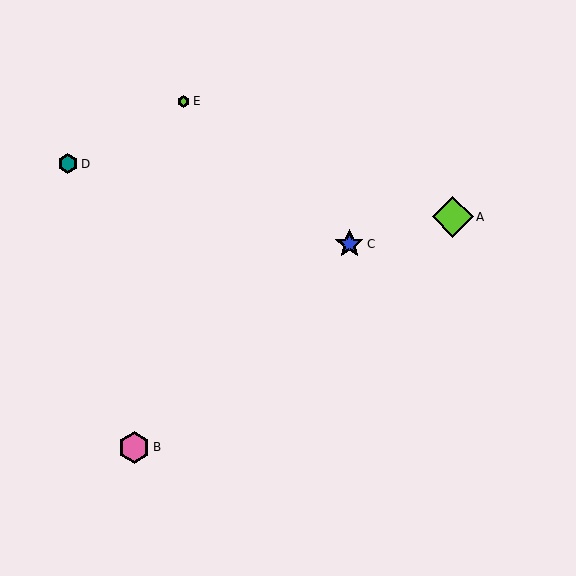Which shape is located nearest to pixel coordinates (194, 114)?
The lime hexagon (labeled E) at (184, 101) is nearest to that location.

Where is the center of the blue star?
The center of the blue star is at (349, 244).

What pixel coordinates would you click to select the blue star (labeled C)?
Click at (349, 244) to select the blue star C.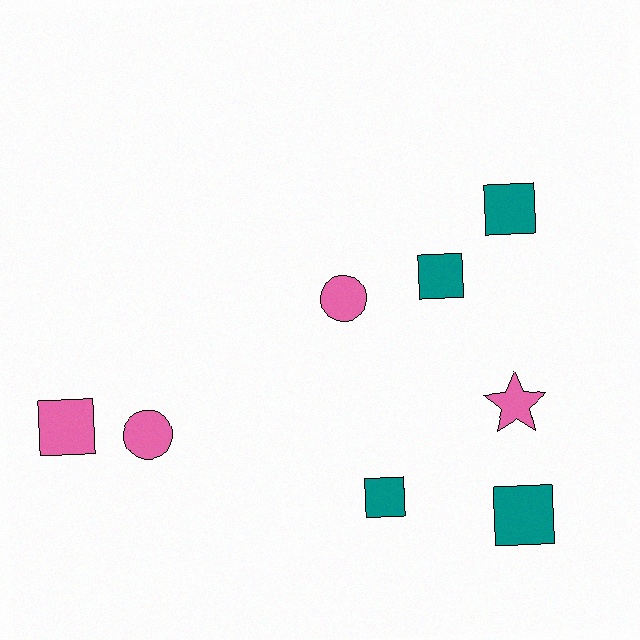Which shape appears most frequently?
Square, with 5 objects.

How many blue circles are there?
There are no blue circles.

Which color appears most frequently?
Teal, with 4 objects.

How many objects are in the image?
There are 8 objects.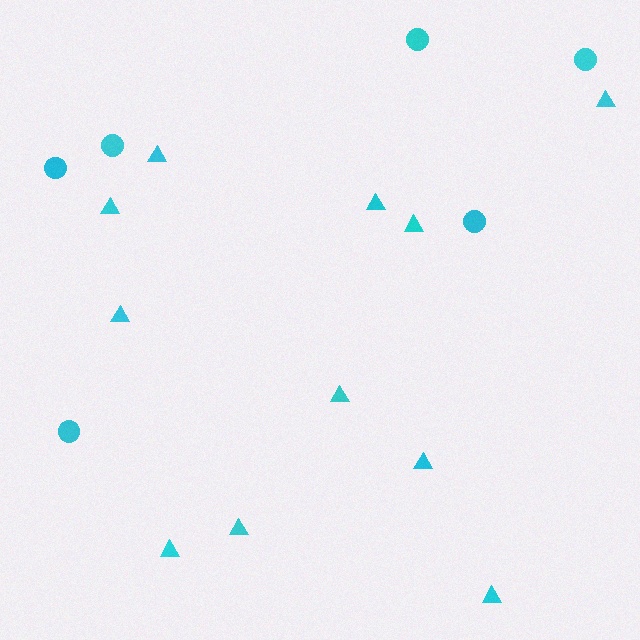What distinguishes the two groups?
There are 2 groups: one group of triangles (11) and one group of circles (6).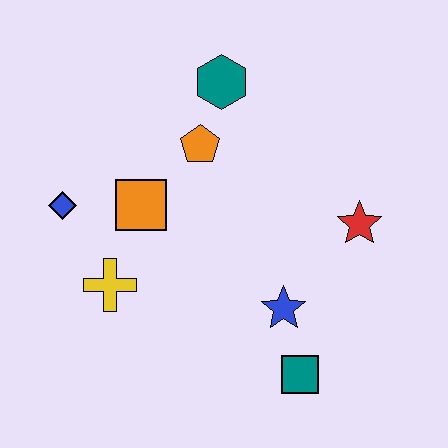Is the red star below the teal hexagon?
Yes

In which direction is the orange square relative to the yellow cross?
The orange square is above the yellow cross.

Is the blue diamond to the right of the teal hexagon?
No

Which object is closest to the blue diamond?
The orange square is closest to the blue diamond.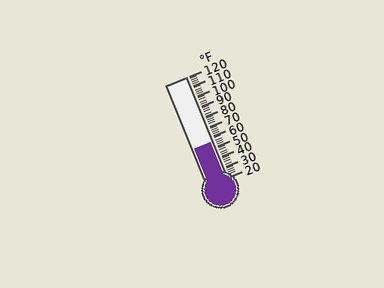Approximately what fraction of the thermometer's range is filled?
The thermometer is filled to approximately 35% of its range.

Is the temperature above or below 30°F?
The temperature is above 30°F.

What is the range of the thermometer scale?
The thermometer scale ranges from 20°F to 120°F.